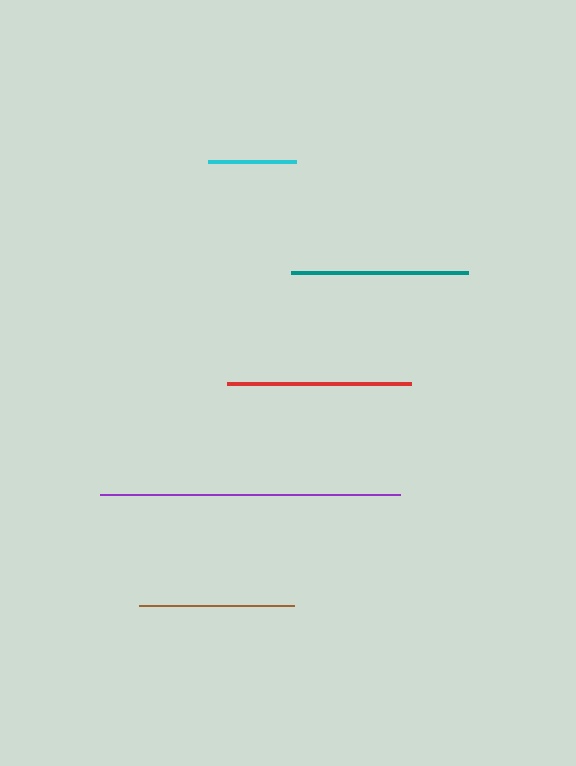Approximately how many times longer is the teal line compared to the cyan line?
The teal line is approximately 2.0 times the length of the cyan line.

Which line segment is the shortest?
The cyan line is the shortest at approximately 88 pixels.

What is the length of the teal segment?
The teal segment is approximately 177 pixels long.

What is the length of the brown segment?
The brown segment is approximately 154 pixels long.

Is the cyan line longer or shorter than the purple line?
The purple line is longer than the cyan line.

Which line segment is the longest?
The purple line is the longest at approximately 300 pixels.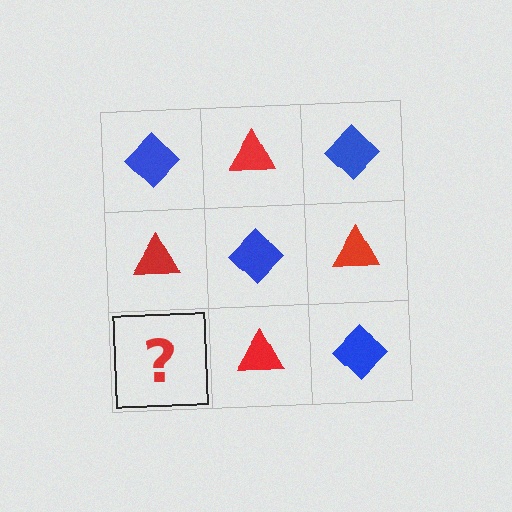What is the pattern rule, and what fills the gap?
The rule is that it alternates blue diamond and red triangle in a checkerboard pattern. The gap should be filled with a blue diamond.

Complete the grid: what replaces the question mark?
The question mark should be replaced with a blue diamond.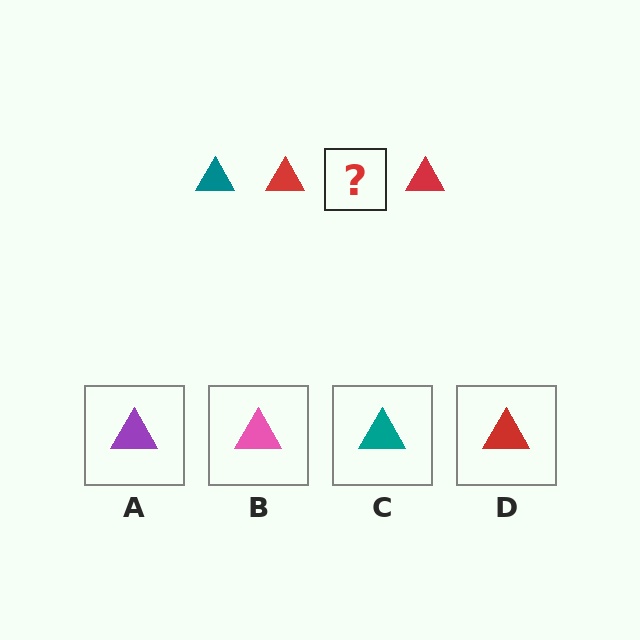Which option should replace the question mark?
Option C.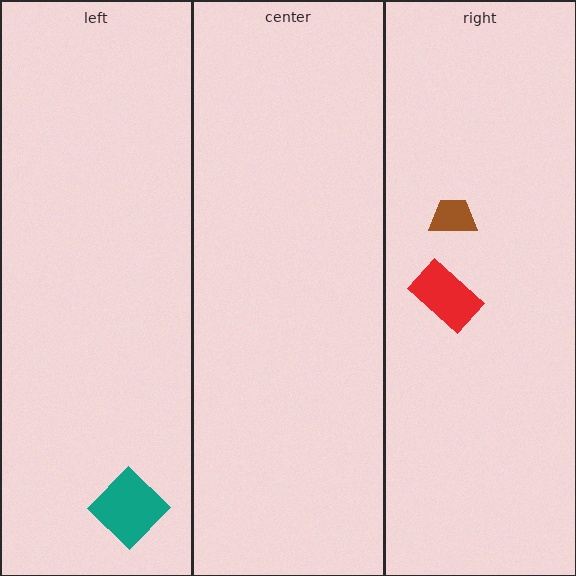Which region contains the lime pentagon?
The left region.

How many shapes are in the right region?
2.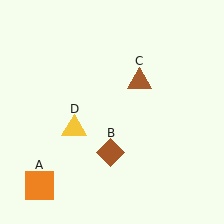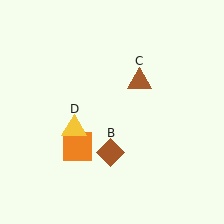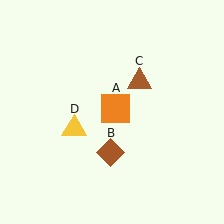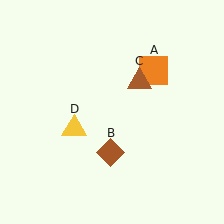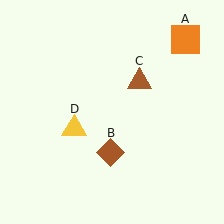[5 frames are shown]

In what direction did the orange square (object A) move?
The orange square (object A) moved up and to the right.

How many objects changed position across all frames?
1 object changed position: orange square (object A).